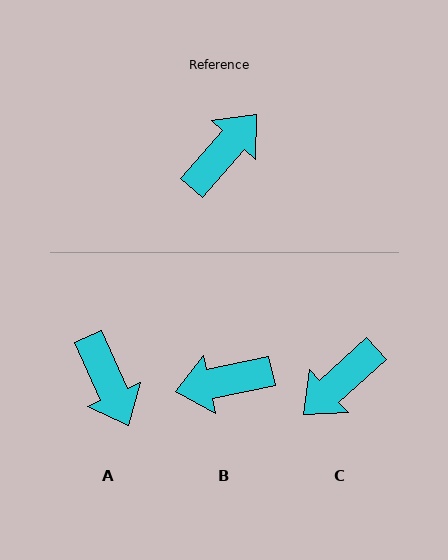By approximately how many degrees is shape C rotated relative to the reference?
Approximately 173 degrees counter-clockwise.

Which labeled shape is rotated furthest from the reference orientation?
C, about 173 degrees away.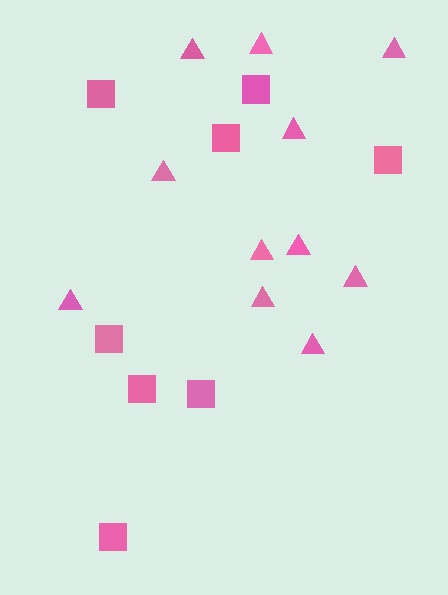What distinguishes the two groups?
There are 2 groups: one group of triangles (11) and one group of squares (8).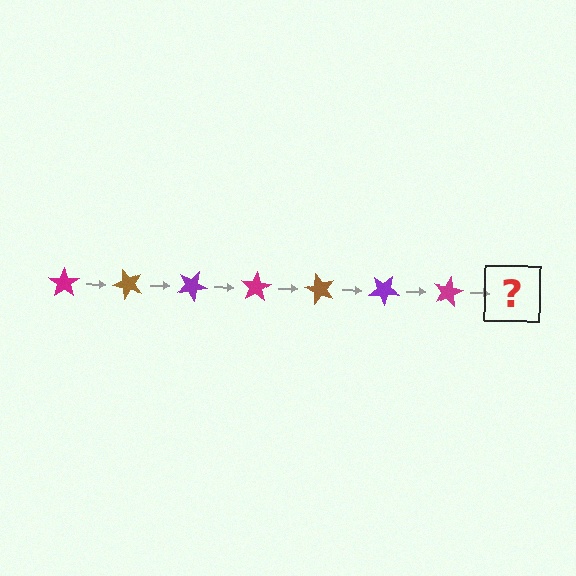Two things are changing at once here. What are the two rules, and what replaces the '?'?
The two rules are that it rotates 50 degrees each step and the color cycles through magenta, brown, and purple. The '?' should be a brown star, rotated 350 degrees from the start.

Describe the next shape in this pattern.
It should be a brown star, rotated 350 degrees from the start.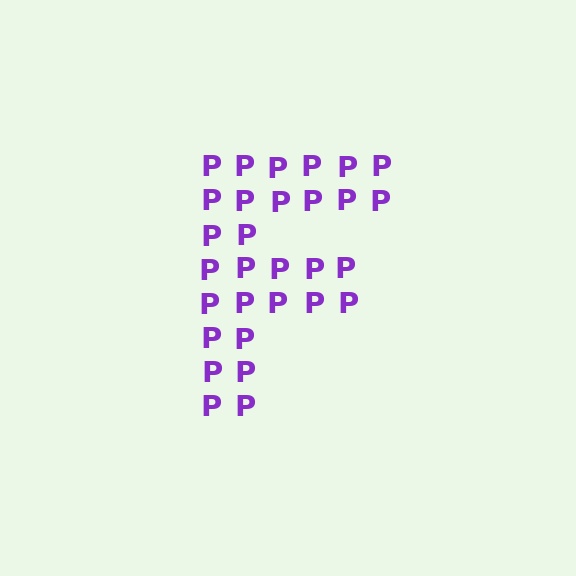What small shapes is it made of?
It is made of small letter P's.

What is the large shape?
The large shape is the letter F.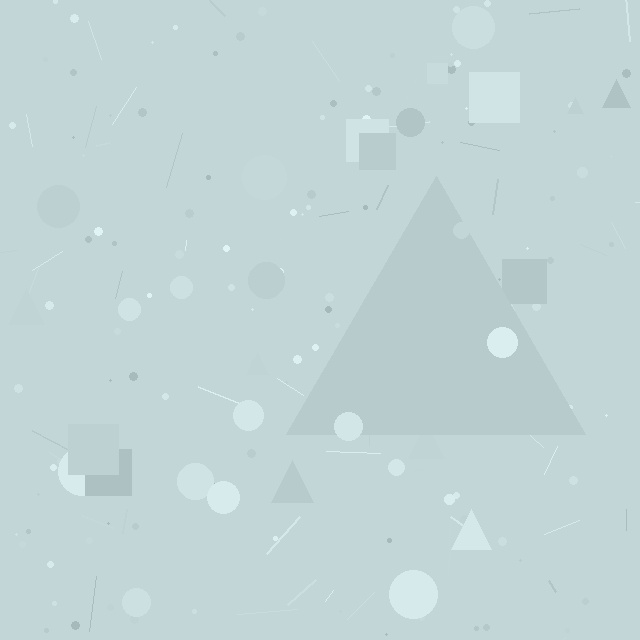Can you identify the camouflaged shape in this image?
The camouflaged shape is a triangle.